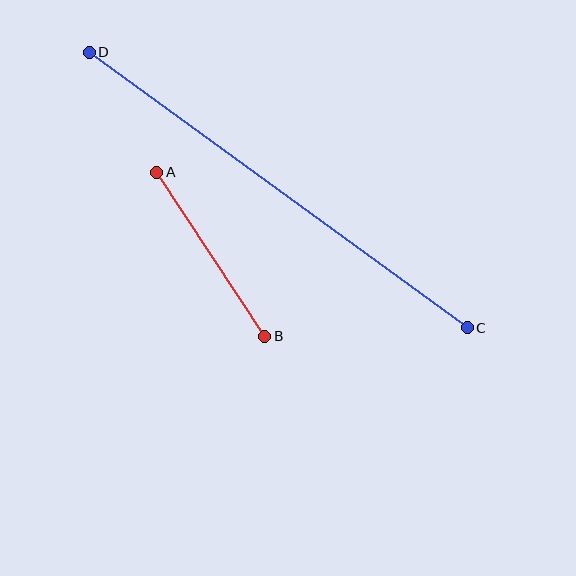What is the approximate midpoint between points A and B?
The midpoint is at approximately (211, 254) pixels.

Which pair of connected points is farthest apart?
Points C and D are farthest apart.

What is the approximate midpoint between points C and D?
The midpoint is at approximately (278, 190) pixels.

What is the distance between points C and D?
The distance is approximately 468 pixels.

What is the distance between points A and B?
The distance is approximately 196 pixels.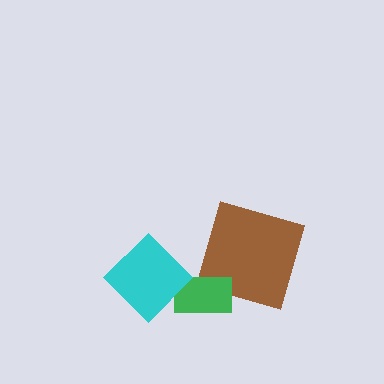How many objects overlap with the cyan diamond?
1 object overlaps with the cyan diamond.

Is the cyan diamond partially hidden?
No, no other shape covers it.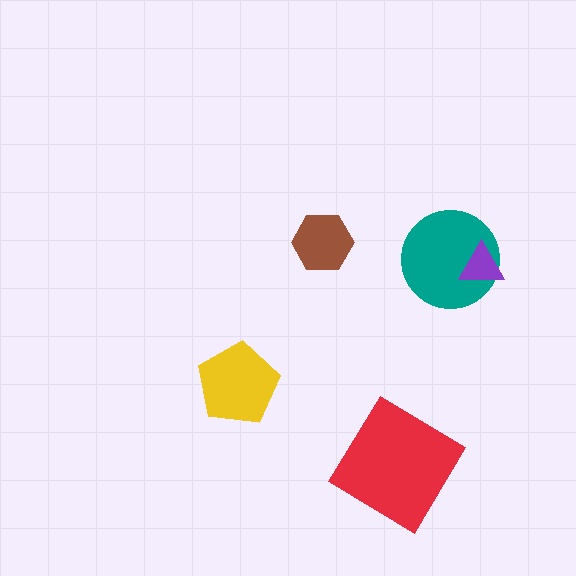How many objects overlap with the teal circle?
1 object overlaps with the teal circle.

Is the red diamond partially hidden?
No, no other shape covers it.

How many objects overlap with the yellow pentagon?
0 objects overlap with the yellow pentagon.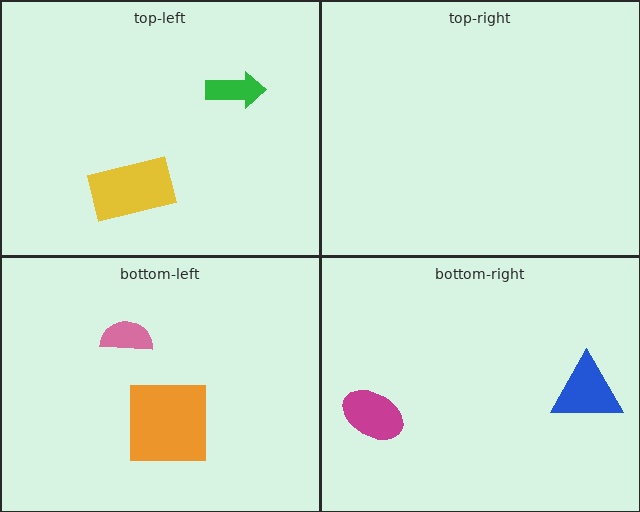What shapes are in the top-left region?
The yellow rectangle, the green arrow.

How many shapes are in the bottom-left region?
2.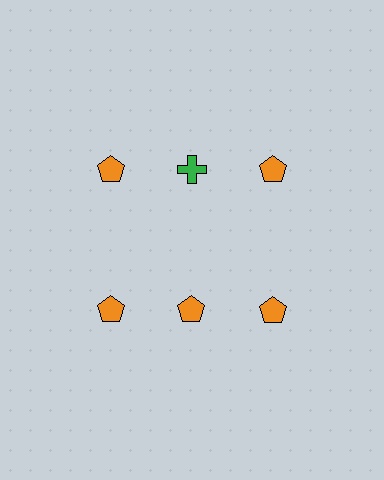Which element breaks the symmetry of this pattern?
The green cross in the top row, second from left column breaks the symmetry. All other shapes are orange pentagons.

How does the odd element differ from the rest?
It differs in both color (green instead of orange) and shape (cross instead of pentagon).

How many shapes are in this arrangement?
There are 6 shapes arranged in a grid pattern.